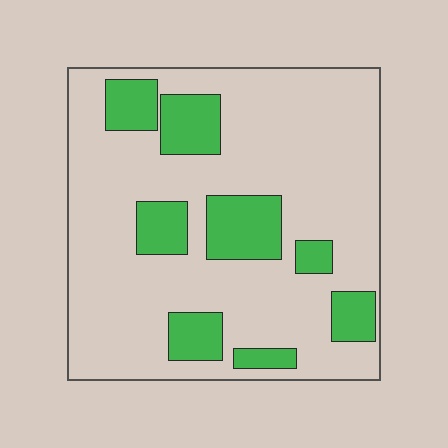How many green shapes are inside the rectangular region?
8.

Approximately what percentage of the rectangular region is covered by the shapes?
Approximately 20%.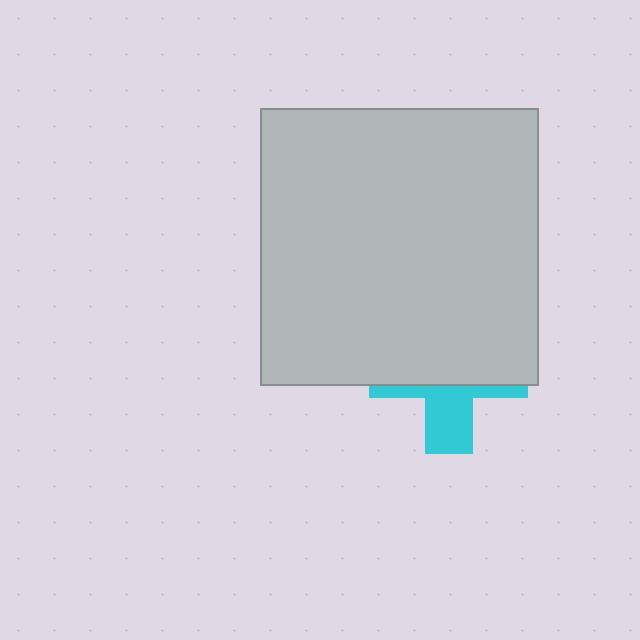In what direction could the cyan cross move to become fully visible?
The cyan cross could move down. That would shift it out from behind the light gray square entirely.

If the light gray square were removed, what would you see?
You would see the complete cyan cross.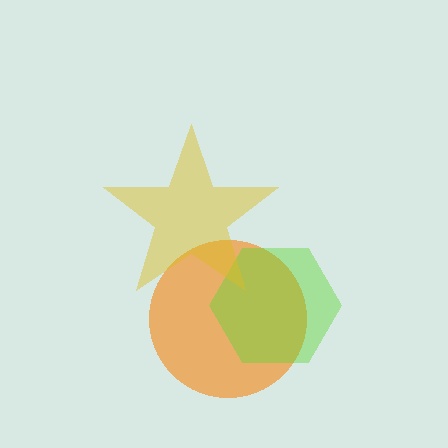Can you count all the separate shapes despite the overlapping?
Yes, there are 3 separate shapes.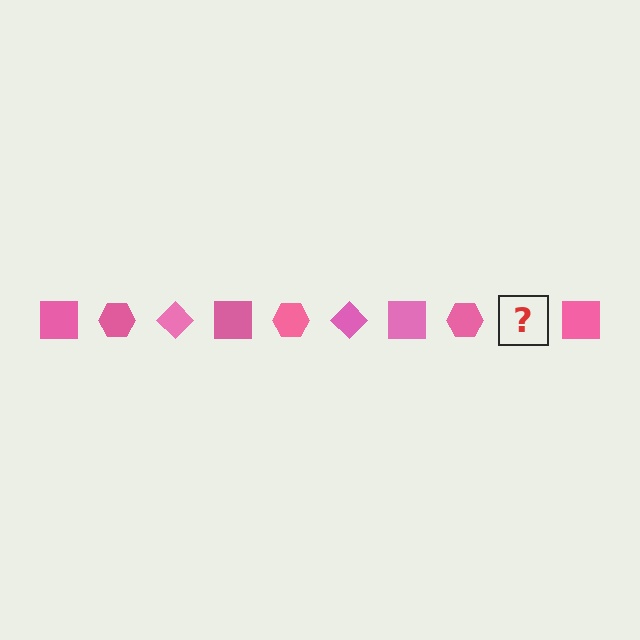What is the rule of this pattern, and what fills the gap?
The rule is that the pattern cycles through square, hexagon, diamond shapes in pink. The gap should be filled with a pink diamond.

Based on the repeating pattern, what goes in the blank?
The blank should be a pink diamond.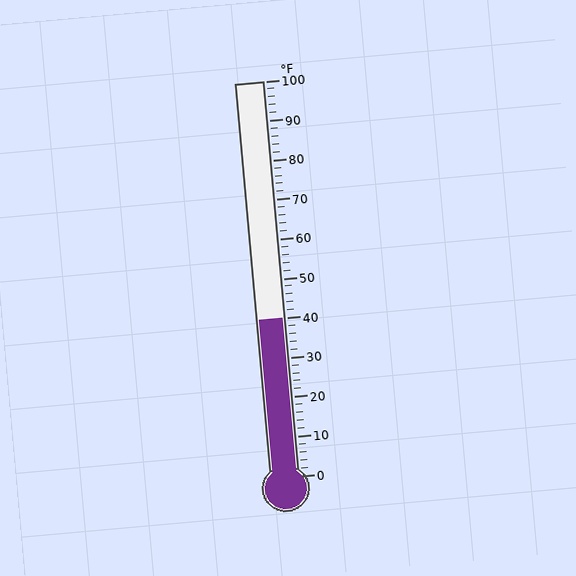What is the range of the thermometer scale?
The thermometer scale ranges from 0°F to 100°F.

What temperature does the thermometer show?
The thermometer shows approximately 40°F.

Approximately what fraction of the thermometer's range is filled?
The thermometer is filled to approximately 40% of its range.